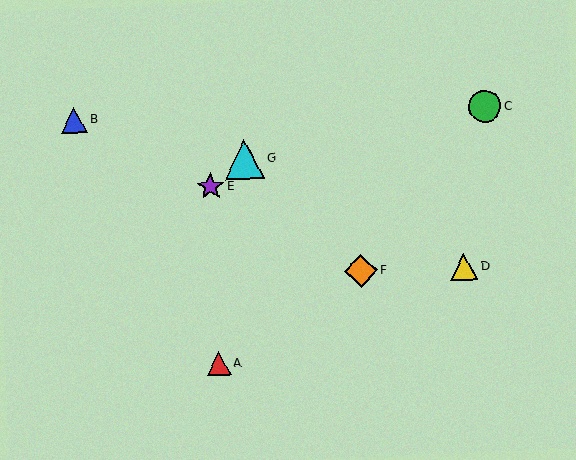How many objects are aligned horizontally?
2 objects (D, F) are aligned horizontally.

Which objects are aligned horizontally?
Objects D, F are aligned horizontally.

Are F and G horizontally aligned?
No, F is at y≈271 and G is at y≈159.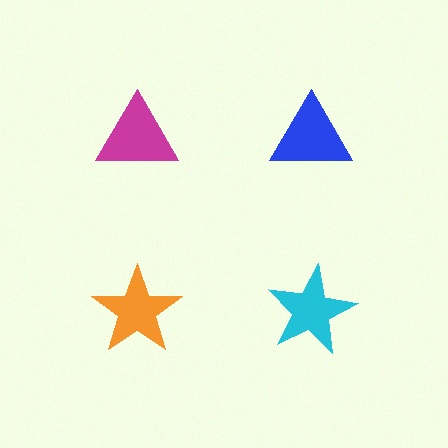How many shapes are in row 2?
2 shapes.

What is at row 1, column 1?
A magenta triangle.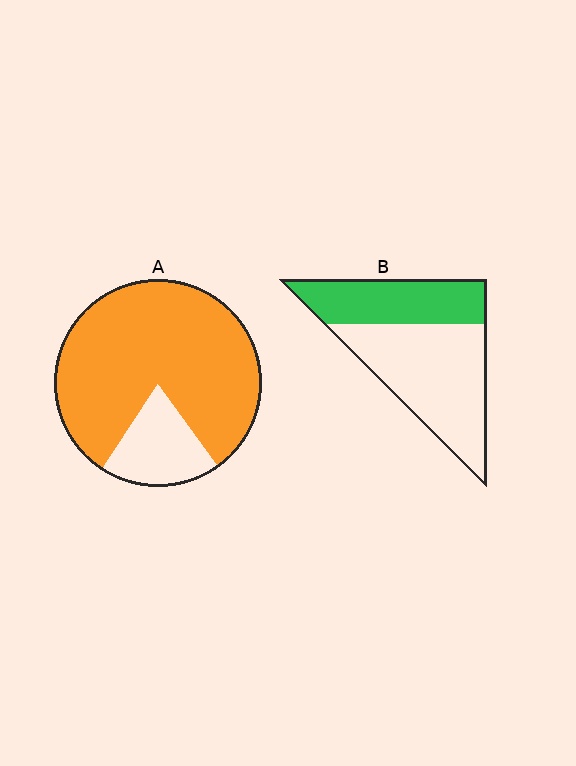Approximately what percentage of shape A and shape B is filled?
A is approximately 80% and B is approximately 40%.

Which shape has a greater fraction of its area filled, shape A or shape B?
Shape A.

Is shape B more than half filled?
No.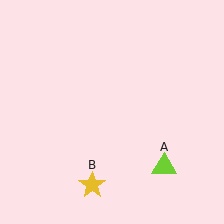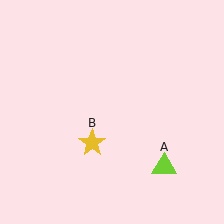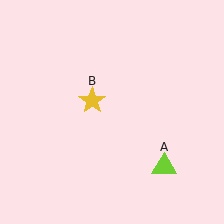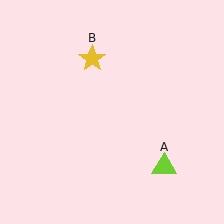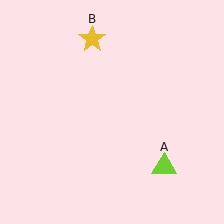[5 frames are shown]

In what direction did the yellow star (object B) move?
The yellow star (object B) moved up.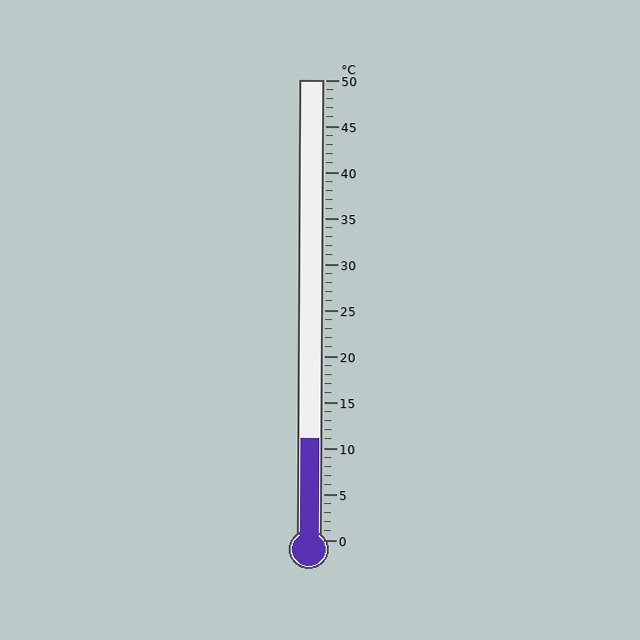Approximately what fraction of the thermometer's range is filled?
The thermometer is filled to approximately 20% of its range.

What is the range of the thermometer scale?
The thermometer scale ranges from 0°C to 50°C.